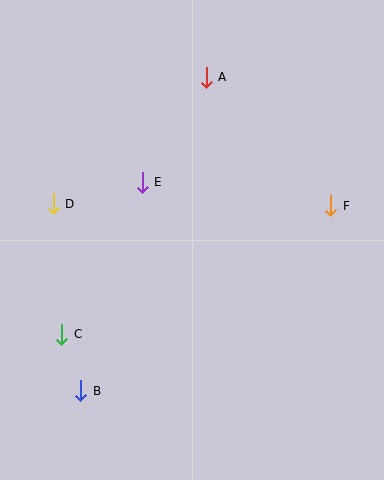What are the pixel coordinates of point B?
Point B is at (81, 391).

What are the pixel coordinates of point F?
Point F is at (331, 206).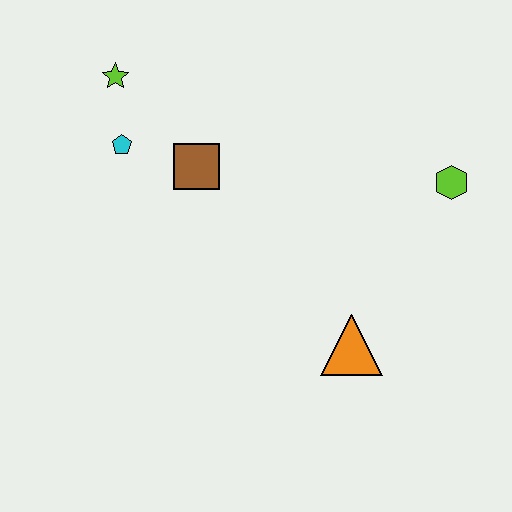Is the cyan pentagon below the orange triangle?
No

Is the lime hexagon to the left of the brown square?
No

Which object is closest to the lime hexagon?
The orange triangle is closest to the lime hexagon.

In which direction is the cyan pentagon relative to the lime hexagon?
The cyan pentagon is to the left of the lime hexagon.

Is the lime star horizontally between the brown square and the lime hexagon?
No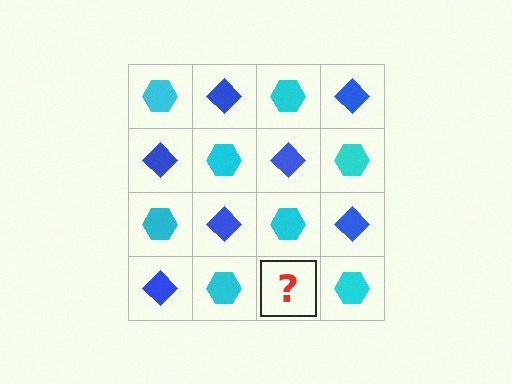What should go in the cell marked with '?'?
The missing cell should contain a blue diamond.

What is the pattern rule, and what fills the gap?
The rule is that it alternates cyan hexagon and blue diamond in a checkerboard pattern. The gap should be filled with a blue diamond.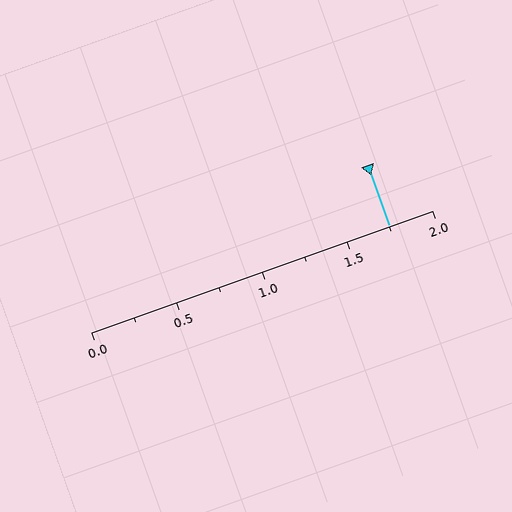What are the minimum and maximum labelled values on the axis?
The axis runs from 0.0 to 2.0.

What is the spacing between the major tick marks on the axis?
The major ticks are spaced 0.5 apart.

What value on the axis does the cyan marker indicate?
The marker indicates approximately 1.75.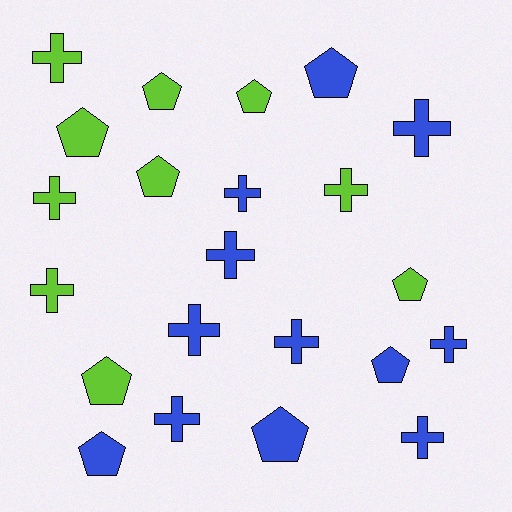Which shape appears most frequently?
Cross, with 12 objects.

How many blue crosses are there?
There are 8 blue crosses.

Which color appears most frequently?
Blue, with 12 objects.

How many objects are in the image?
There are 22 objects.